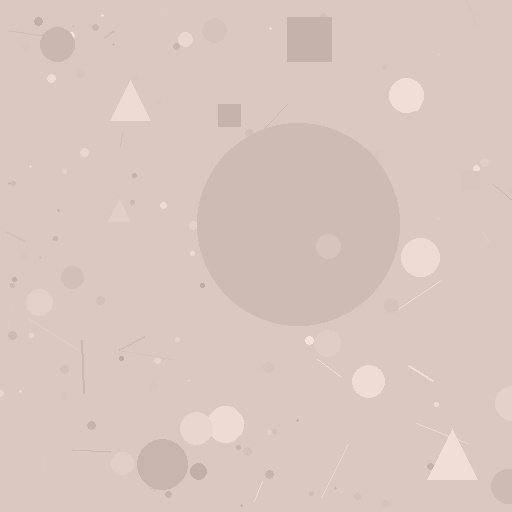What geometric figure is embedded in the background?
A circle is embedded in the background.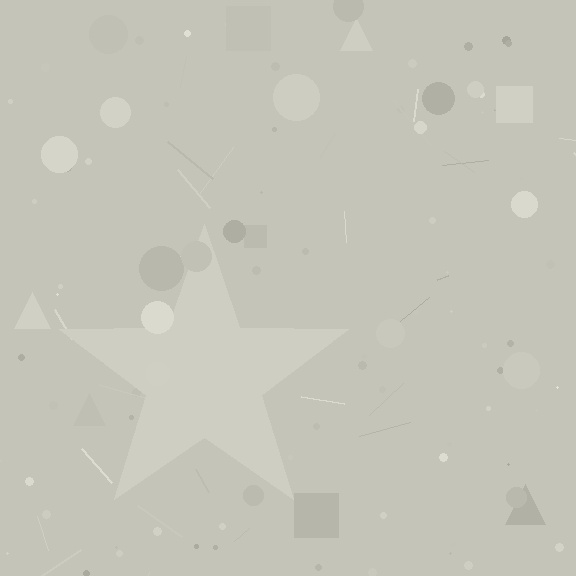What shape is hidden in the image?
A star is hidden in the image.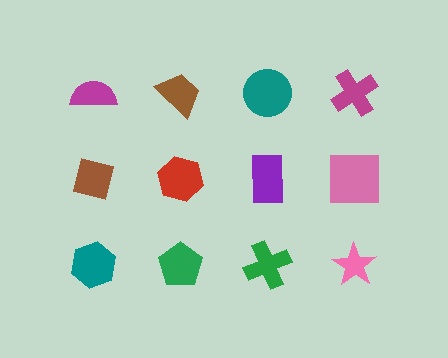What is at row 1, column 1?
A magenta semicircle.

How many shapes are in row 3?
4 shapes.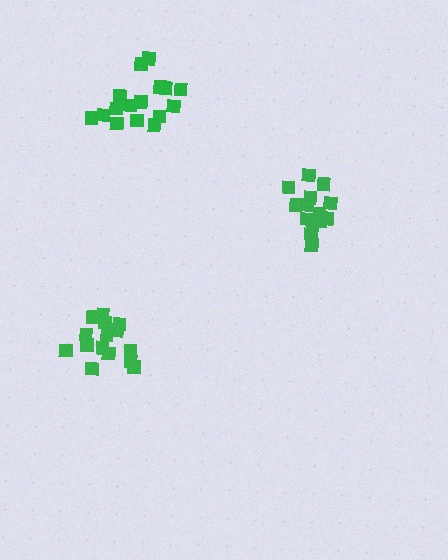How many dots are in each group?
Group 1: 15 dots, Group 2: 14 dots, Group 3: 17 dots (46 total).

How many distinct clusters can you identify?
There are 3 distinct clusters.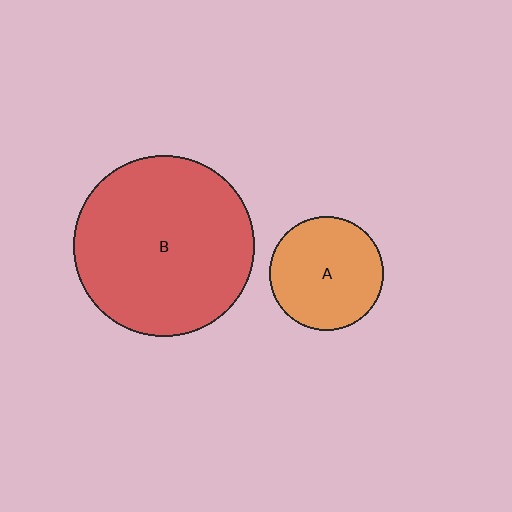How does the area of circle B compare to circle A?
Approximately 2.5 times.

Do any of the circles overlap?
No, none of the circles overlap.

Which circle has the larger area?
Circle B (red).